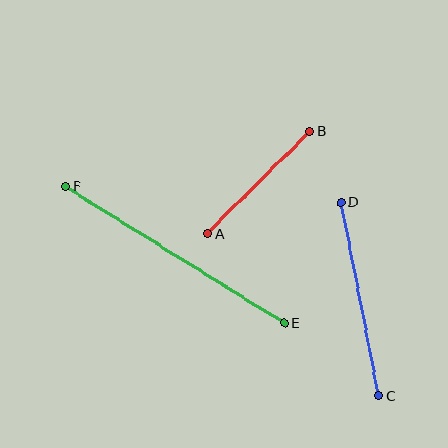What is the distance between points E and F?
The distance is approximately 258 pixels.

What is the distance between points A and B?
The distance is approximately 145 pixels.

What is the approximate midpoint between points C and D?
The midpoint is at approximately (360, 299) pixels.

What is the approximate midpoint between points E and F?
The midpoint is at approximately (175, 254) pixels.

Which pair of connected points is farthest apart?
Points E and F are farthest apart.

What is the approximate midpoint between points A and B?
The midpoint is at approximately (259, 182) pixels.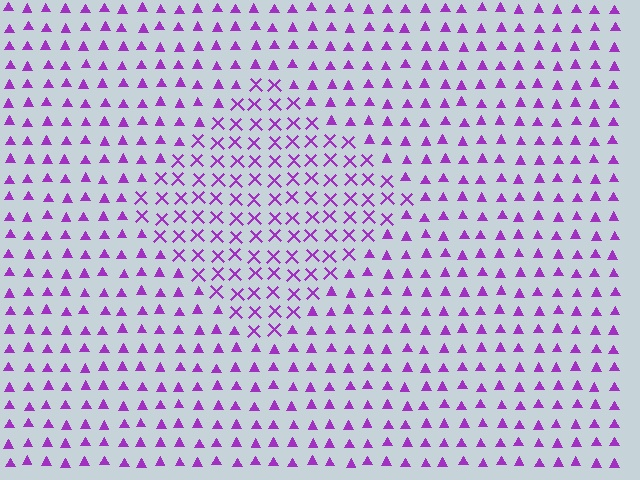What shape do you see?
I see a diamond.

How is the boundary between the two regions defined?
The boundary is defined by a change in element shape: X marks inside vs. triangles outside. All elements share the same color and spacing.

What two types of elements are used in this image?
The image uses X marks inside the diamond region and triangles outside it.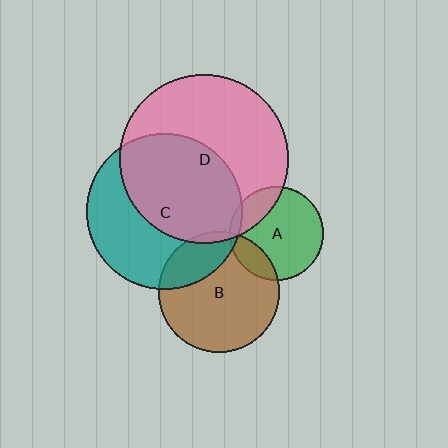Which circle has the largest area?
Circle D (pink).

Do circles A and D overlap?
Yes.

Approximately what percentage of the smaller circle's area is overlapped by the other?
Approximately 20%.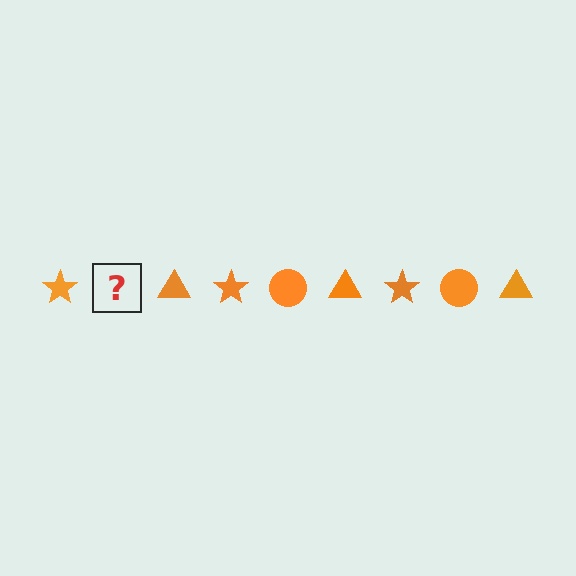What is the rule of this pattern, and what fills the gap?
The rule is that the pattern cycles through star, circle, triangle shapes in orange. The gap should be filled with an orange circle.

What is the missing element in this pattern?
The missing element is an orange circle.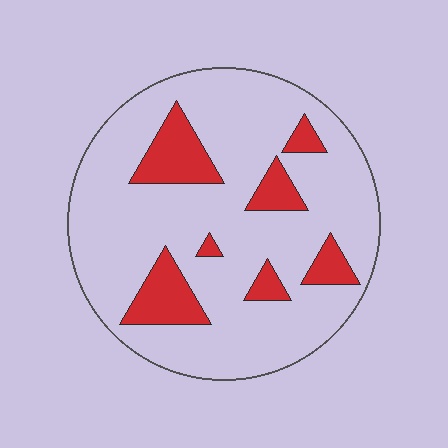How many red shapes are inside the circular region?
7.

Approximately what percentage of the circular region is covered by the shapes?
Approximately 20%.